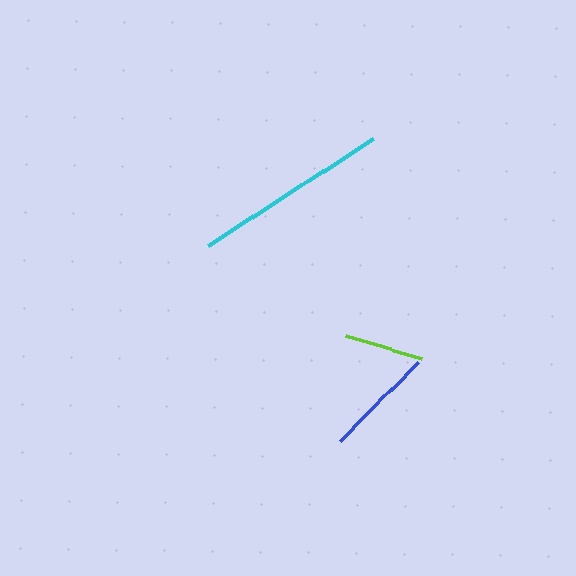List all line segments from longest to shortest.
From longest to shortest: cyan, blue, lime.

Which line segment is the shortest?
The lime line is the shortest at approximately 79 pixels.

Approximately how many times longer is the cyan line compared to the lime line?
The cyan line is approximately 2.5 times the length of the lime line.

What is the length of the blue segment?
The blue segment is approximately 111 pixels long.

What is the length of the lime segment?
The lime segment is approximately 79 pixels long.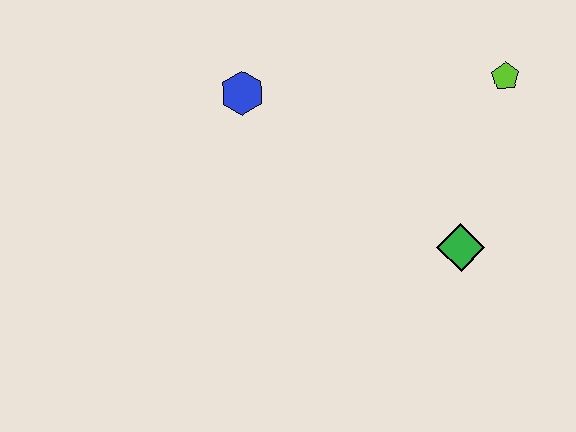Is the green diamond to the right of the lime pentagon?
No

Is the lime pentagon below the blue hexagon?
No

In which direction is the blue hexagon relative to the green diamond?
The blue hexagon is to the left of the green diamond.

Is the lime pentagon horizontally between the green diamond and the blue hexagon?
No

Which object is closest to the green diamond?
The lime pentagon is closest to the green diamond.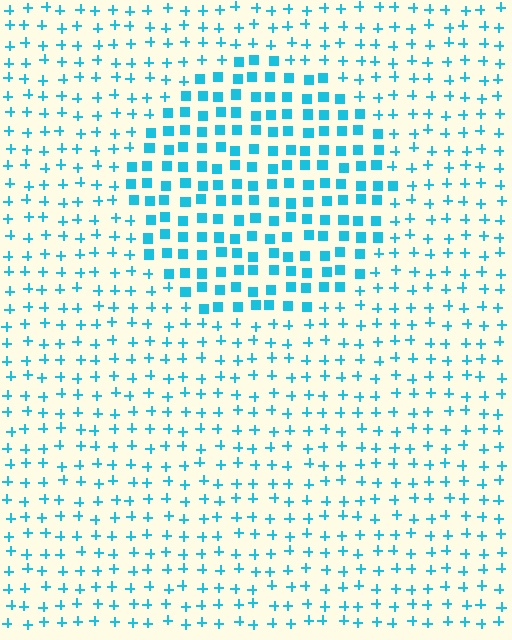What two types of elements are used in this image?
The image uses squares inside the circle region and plus signs outside it.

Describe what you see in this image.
The image is filled with small cyan elements arranged in a uniform grid. A circle-shaped region contains squares, while the surrounding area contains plus signs. The boundary is defined purely by the change in element shape.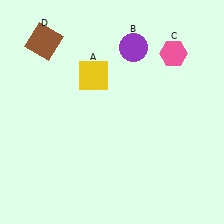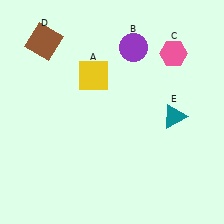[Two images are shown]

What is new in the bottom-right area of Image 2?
A teal triangle (E) was added in the bottom-right area of Image 2.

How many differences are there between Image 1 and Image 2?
There is 1 difference between the two images.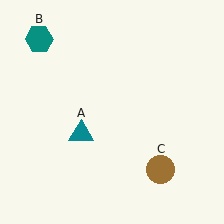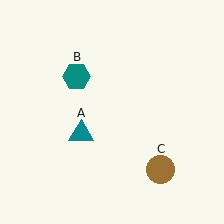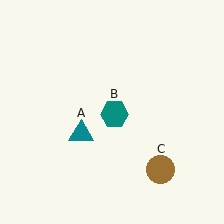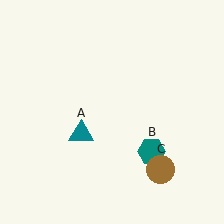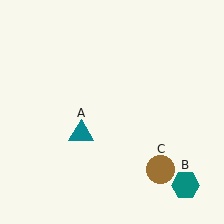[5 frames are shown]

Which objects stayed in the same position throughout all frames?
Teal triangle (object A) and brown circle (object C) remained stationary.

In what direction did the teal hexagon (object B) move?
The teal hexagon (object B) moved down and to the right.